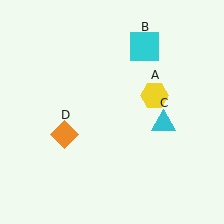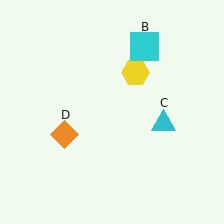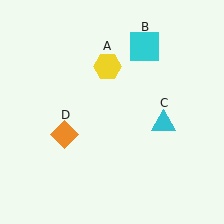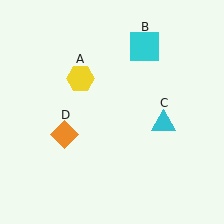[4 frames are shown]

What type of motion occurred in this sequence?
The yellow hexagon (object A) rotated counterclockwise around the center of the scene.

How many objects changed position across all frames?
1 object changed position: yellow hexagon (object A).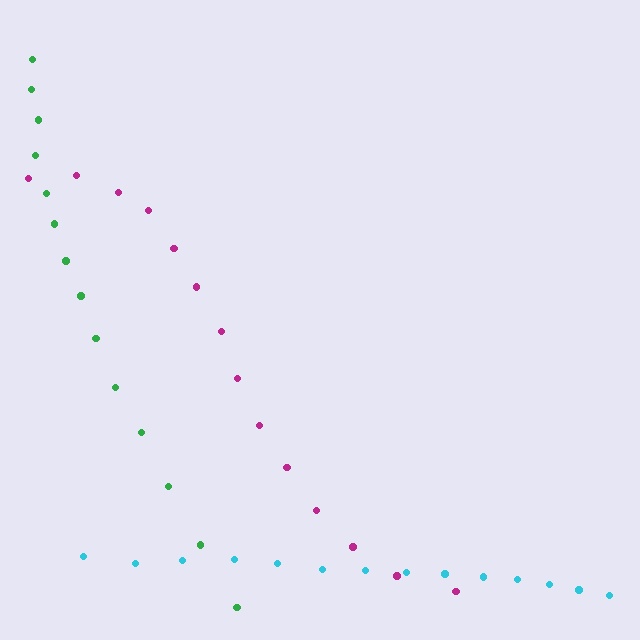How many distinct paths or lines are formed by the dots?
There are 3 distinct paths.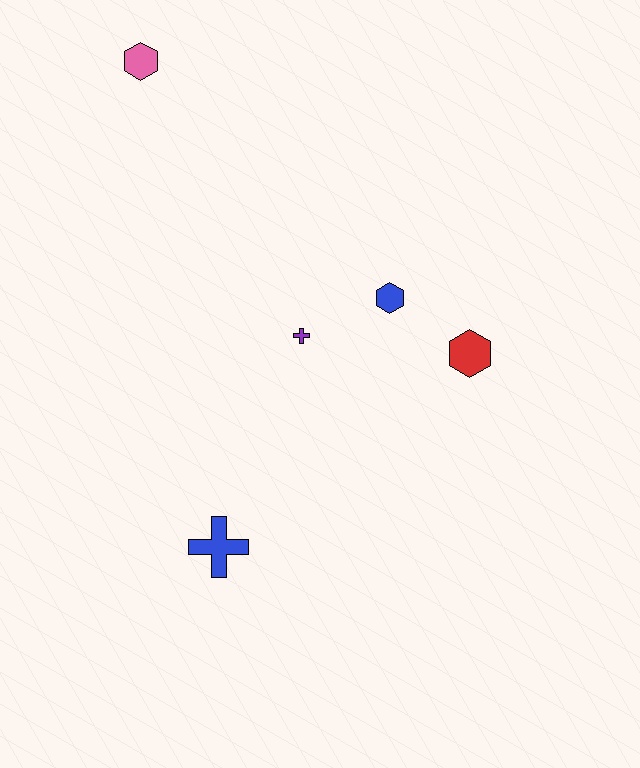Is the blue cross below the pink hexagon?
Yes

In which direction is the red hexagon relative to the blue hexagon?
The red hexagon is to the right of the blue hexagon.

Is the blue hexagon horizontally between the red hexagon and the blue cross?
Yes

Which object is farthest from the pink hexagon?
The blue cross is farthest from the pink hexagon.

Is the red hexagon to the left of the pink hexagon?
No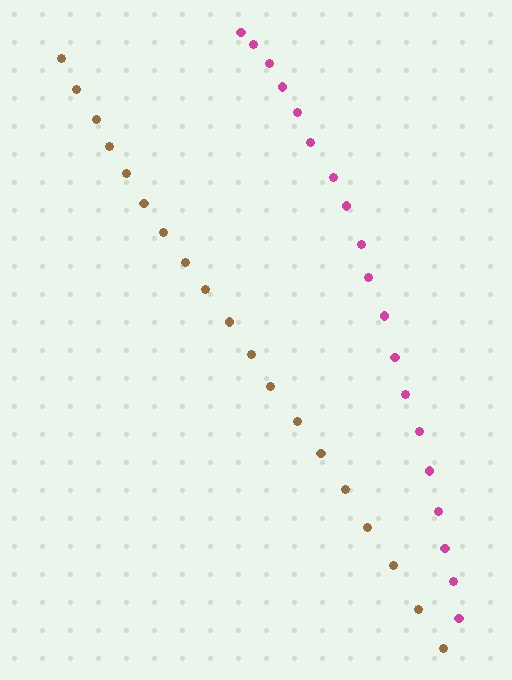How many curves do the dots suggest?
There are 2 distinct paths.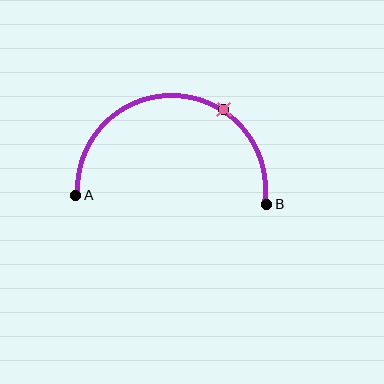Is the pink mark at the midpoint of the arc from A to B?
No. The pink mark lies on the arc but is closer to endpoint B. The arc midpoint would be at the point on the curve equidistant along the arc from both A and B.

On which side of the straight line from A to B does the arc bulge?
The arc bulges above the straight line connecting A and B.